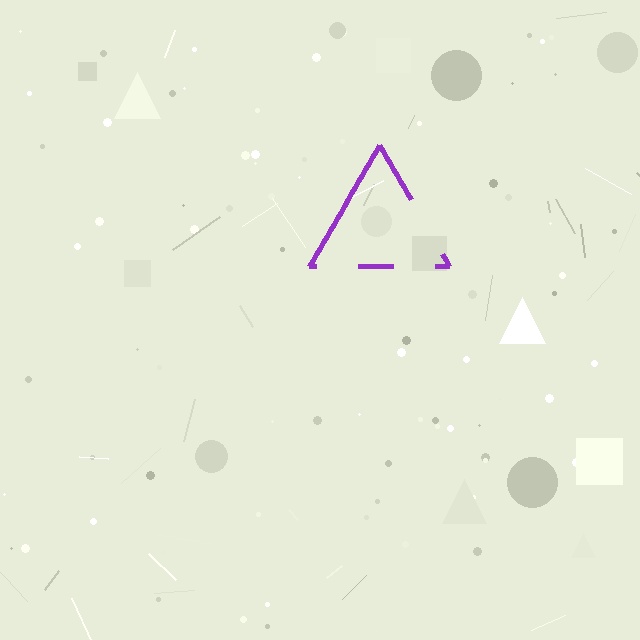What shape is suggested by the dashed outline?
The dashed outline suggests a triangle.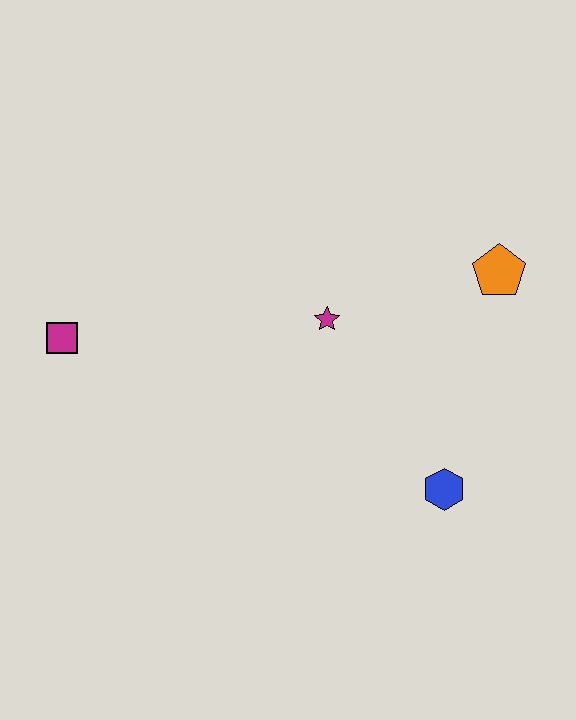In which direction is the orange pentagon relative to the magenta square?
The orange pentagon is to the right of the magenta square.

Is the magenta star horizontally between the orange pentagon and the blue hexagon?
No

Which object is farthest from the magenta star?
The magenta square is farthest from the magenta star.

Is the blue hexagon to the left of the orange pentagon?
Yes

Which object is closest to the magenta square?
The magenta star is closest to the magenta square.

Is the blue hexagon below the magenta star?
Yes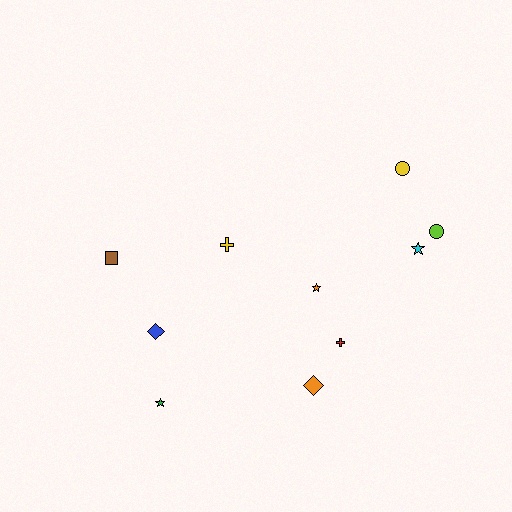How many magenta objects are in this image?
There are no magenta objects.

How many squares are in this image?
There is 1 square.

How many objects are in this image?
There are 10 objects.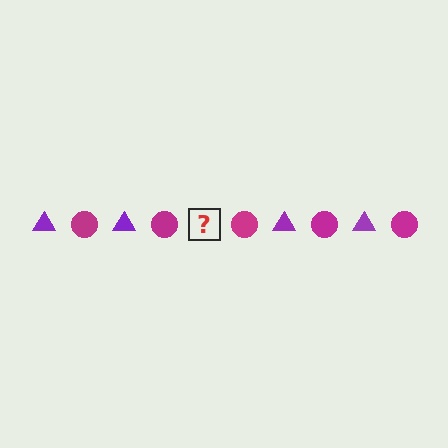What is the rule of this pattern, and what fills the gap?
The rule is that the pattern alternates between purple triangle and magenta circle. The gap should be filled with a purple triangle.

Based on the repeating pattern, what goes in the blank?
The blank should be a purple triangle.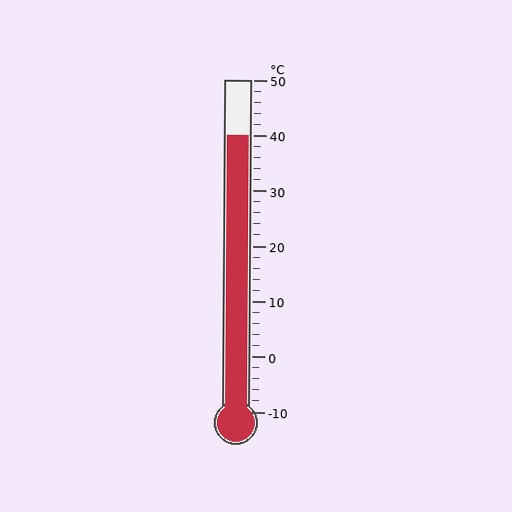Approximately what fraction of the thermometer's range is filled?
The thermometer is filled to approximately 85% of its range.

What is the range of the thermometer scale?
The thermometer scale ranges from -10°C to 50°C.